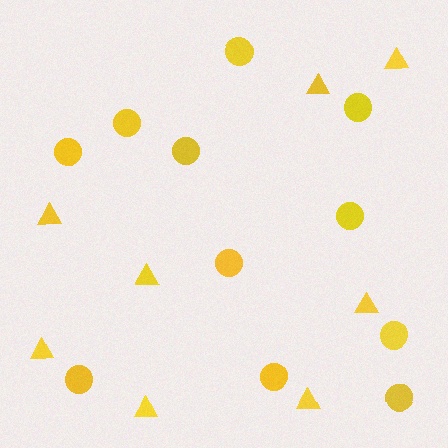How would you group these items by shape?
There are 2 groups: one group of triangles (8) and one group of circles (11).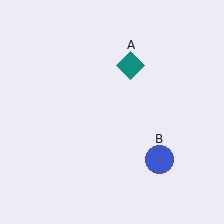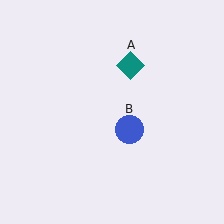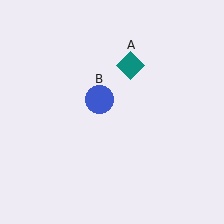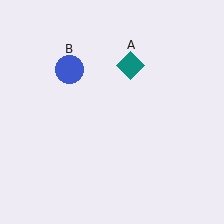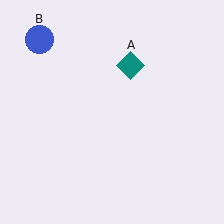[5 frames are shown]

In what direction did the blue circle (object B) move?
The blue circle (object B) moved up and to the left.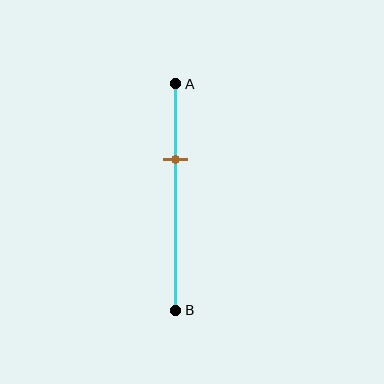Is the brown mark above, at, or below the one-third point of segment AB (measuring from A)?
The brown mark is approximately at the one-third point of segment AB.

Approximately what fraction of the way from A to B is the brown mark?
The brown mark is approximately 35% of the way from A to B.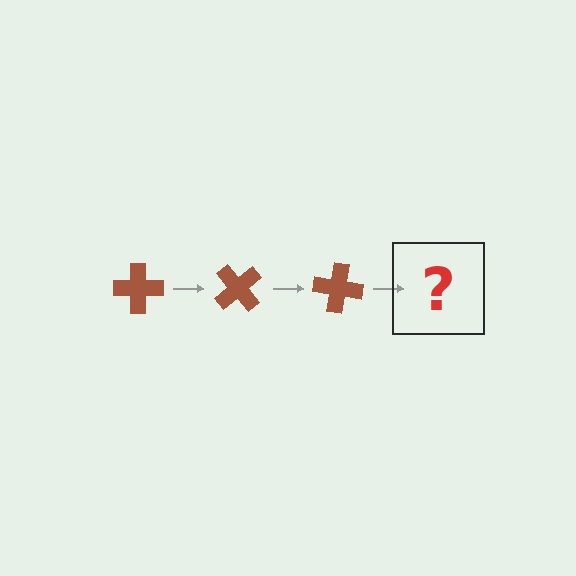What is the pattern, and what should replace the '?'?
The pattern is that the cross rotates 50 degrees each step. The '?' should be a brown cross rotated 150 degrees.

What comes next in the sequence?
The next element should be a brown cross rotated 150 degrees.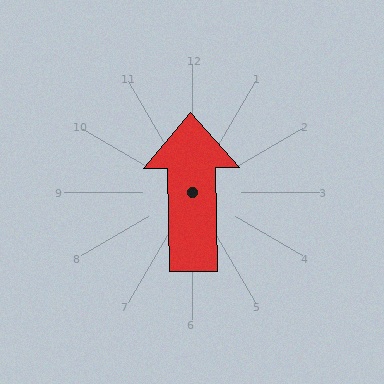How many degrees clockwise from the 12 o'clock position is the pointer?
Approximately 359 degrees.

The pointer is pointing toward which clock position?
Roughly 12 o'clock.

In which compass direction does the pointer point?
North.